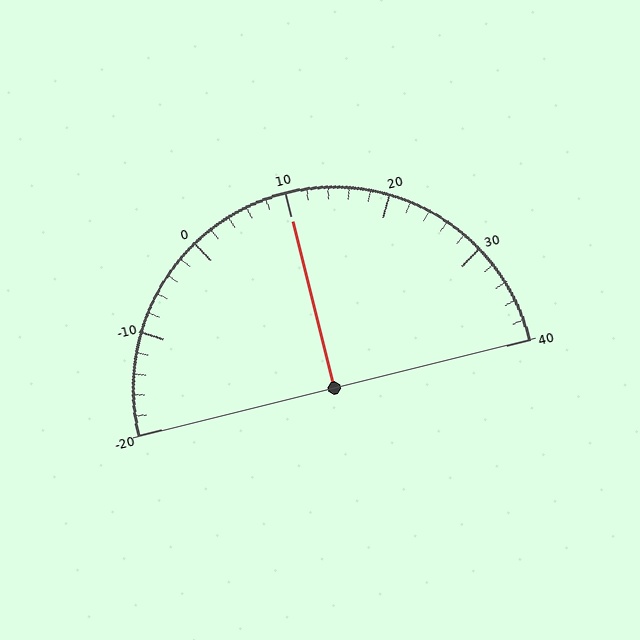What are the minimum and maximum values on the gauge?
The gauge ranges from -20 to 40.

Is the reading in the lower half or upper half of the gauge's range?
The reading is in the upper half of the range (-20 to 40).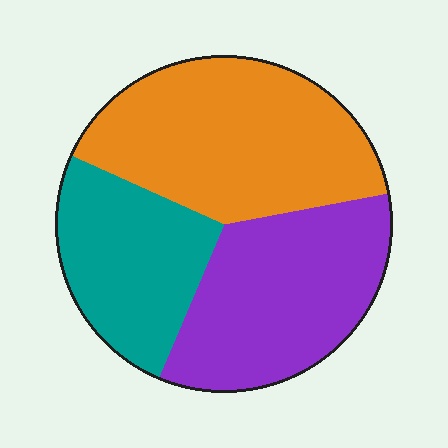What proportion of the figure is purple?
Purple takes up about one third (1/3) of the figure.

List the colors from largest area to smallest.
From largest to smallest: orange, purple, teal.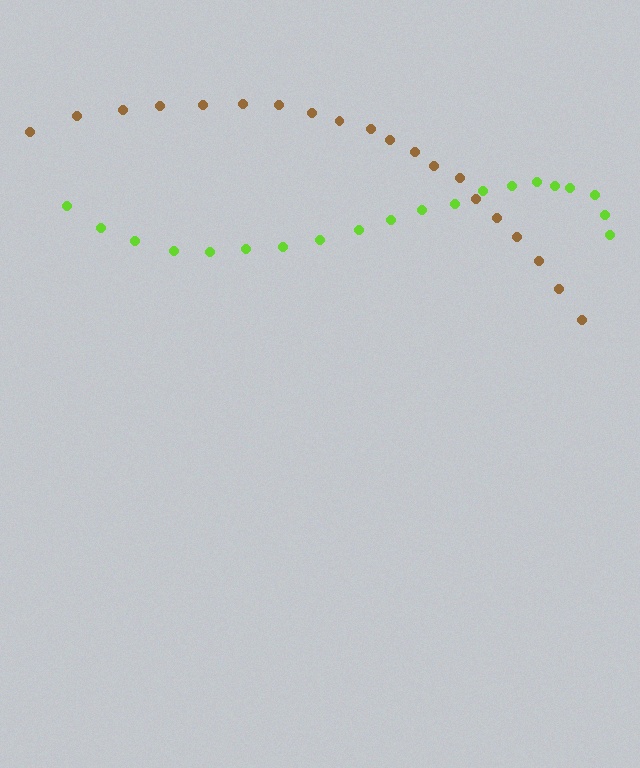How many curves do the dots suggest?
There are 2 distinct paths.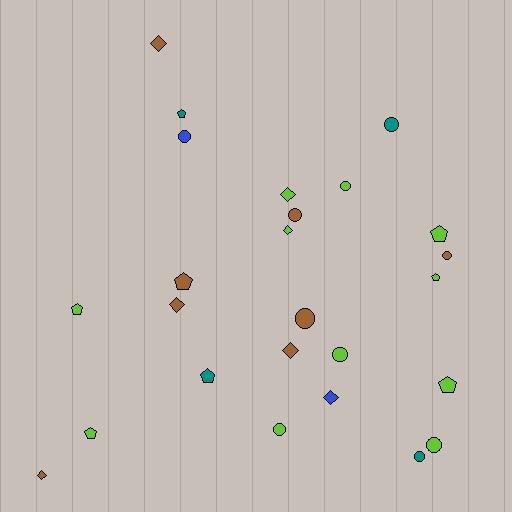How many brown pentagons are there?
There is 1 brown pentagon.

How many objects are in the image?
There are 25 objects.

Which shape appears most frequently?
Circle, with 10 objects.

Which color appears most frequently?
Lime, with 11 objects.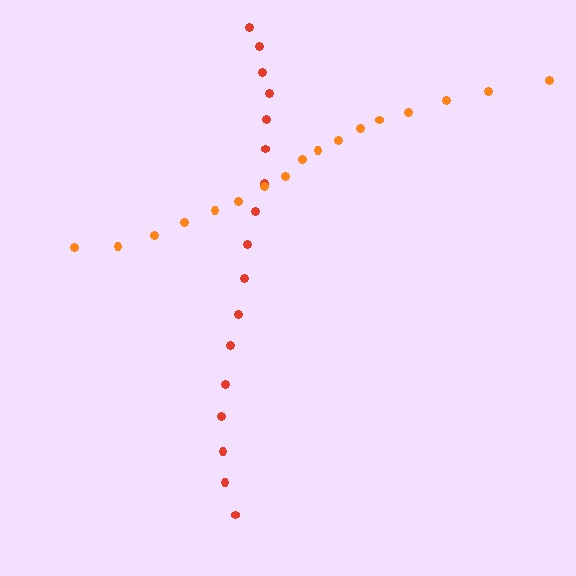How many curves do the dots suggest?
There are 2 distinct paths.